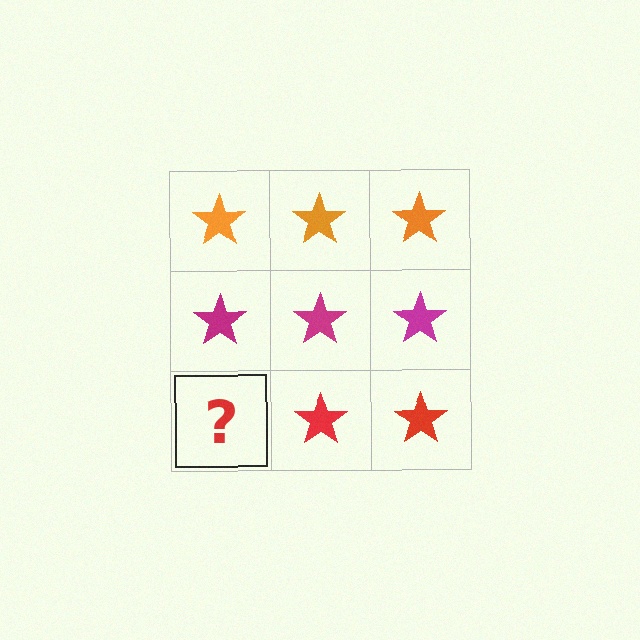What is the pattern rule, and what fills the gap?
The rule is that each row has a consistent color. The gap should be filled with a red star.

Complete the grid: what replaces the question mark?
The question mark should be replaced with a red star.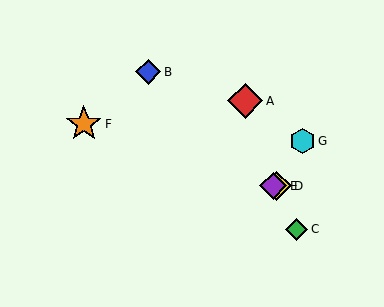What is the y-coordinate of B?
Object B is at y≈72.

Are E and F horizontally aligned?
No, E is at y≈186 and F is at y≈124.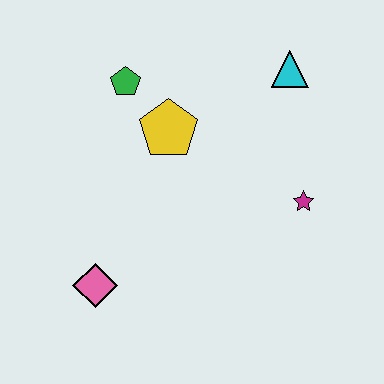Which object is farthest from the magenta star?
The pink diamond is farthest from the magenta star.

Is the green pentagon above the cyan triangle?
No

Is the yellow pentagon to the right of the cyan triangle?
No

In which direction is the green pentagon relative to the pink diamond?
The green pentagon is above the pink diamond.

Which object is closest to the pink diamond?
The yellow pentagon is closest to the pink diamond.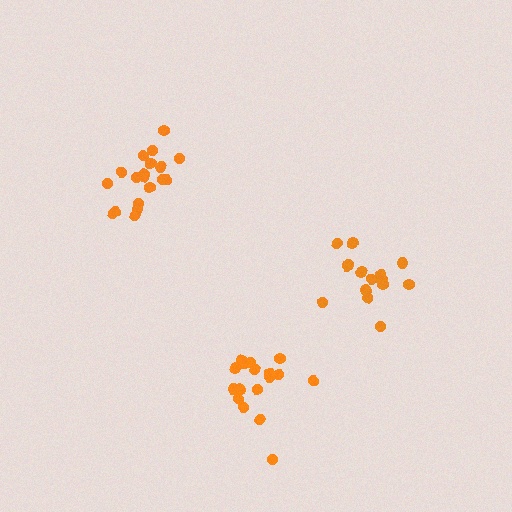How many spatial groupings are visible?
There are 3 spatial groupings.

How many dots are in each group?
Group 1: 17 dots, Group 2: 16 dots, Group 3: 20 dots (53 total).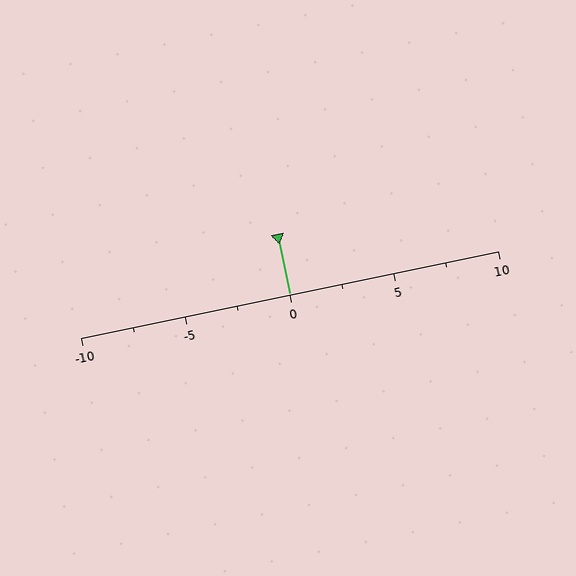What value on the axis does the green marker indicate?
The marker indicates approximately 0.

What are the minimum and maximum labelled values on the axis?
The axis runs from -10 to 10.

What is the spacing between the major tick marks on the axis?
The major ticks are spaced 5 apart.